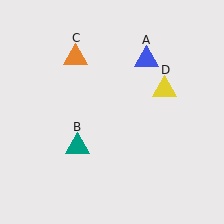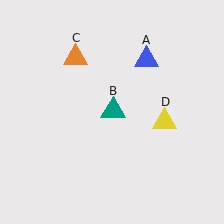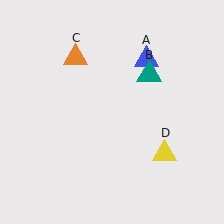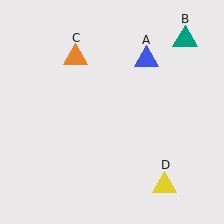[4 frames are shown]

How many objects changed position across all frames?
2 objects changed position: teal triangle (object B), yellow triangle (object D).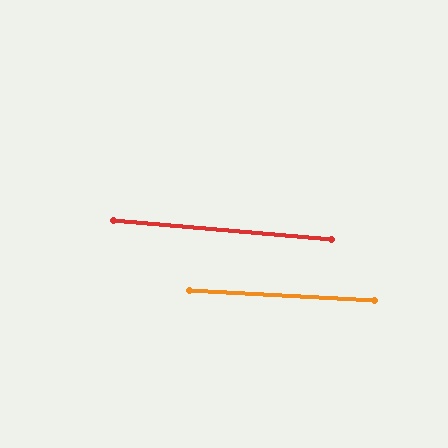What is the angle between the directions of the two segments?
Approximately 2 degrees.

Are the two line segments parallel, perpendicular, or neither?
Parallel — their directions differ by only 1.7°.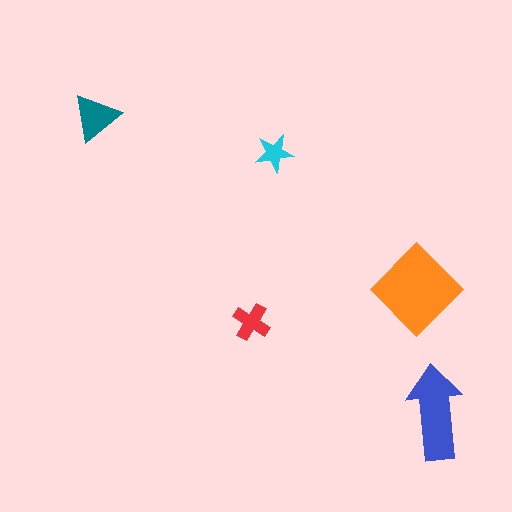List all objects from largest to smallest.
The orange diamond, the blue arrow, the teal triangle, the red cross, the cyan star.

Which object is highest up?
The teal triangle is topmost.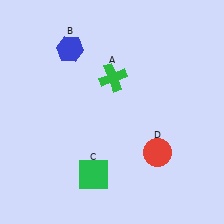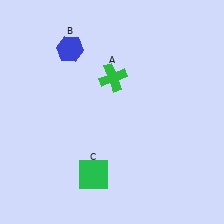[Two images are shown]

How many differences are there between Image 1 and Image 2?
There is 1 difference between the two images.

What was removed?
The red circle (D) was removed in Image 2.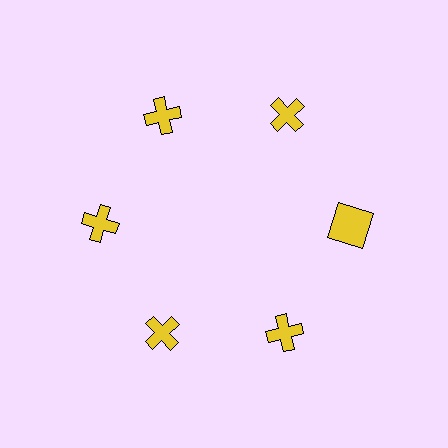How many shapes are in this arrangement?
There are 6 shapes arranged in a ring pattern.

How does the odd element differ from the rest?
It has a different shape: square instead of cross.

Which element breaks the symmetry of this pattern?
The yellow square at roughly the 3 o'clock position breaks the symmetry. All other shapes are yellow crosses.